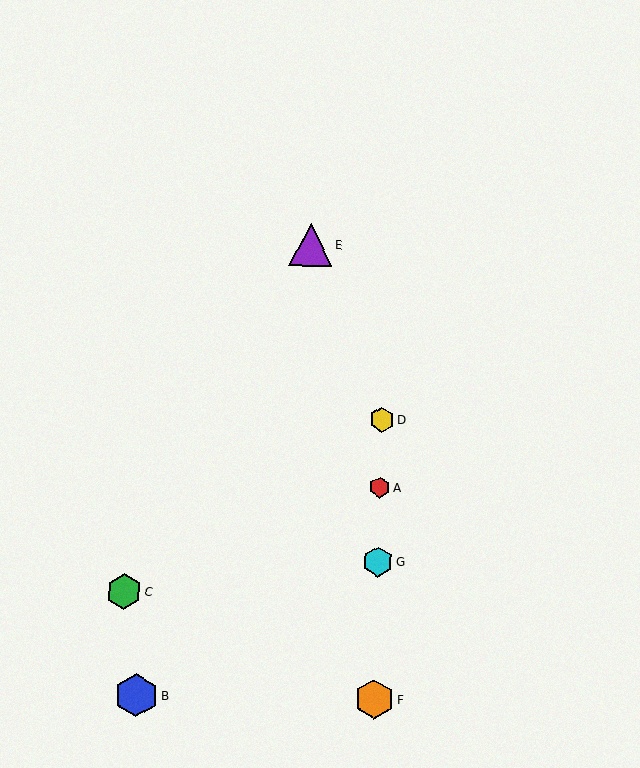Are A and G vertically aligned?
Yes, both are at x≈380.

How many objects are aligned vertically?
4 objects (A, D, F, G) are aligned vertically.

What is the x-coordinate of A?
Object A is at x≈380.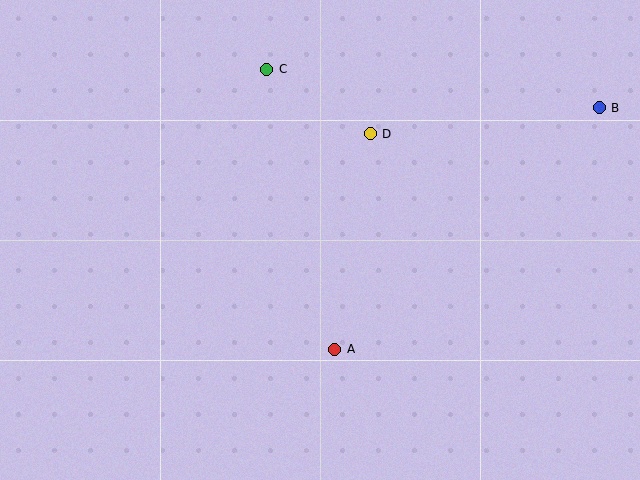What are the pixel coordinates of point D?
Point D is at (370, 134).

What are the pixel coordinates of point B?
Point B is at (599, 108).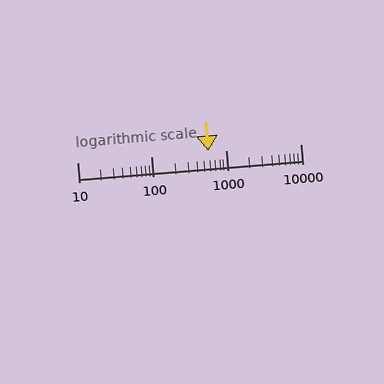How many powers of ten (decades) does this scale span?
The scale spans 3 decades, from 10 to 10000.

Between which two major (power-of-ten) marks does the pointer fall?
The pointer is between 100 and 1000.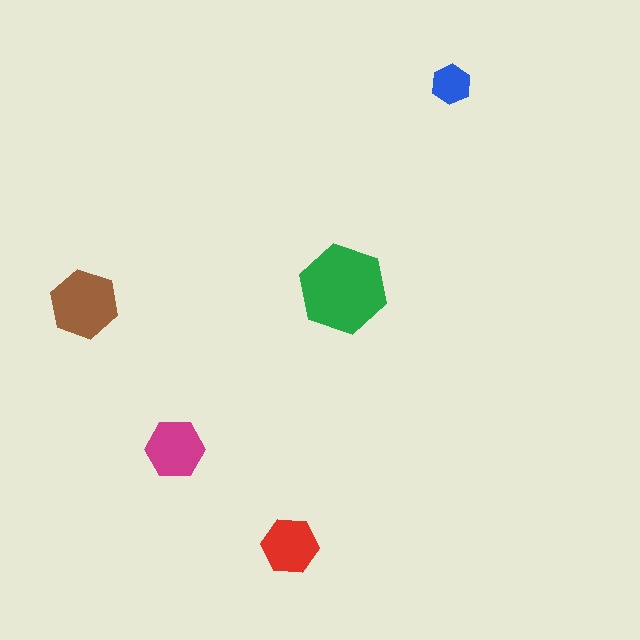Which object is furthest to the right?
The blue hexagon is rightmost.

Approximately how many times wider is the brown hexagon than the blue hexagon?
About 1.5 times wider.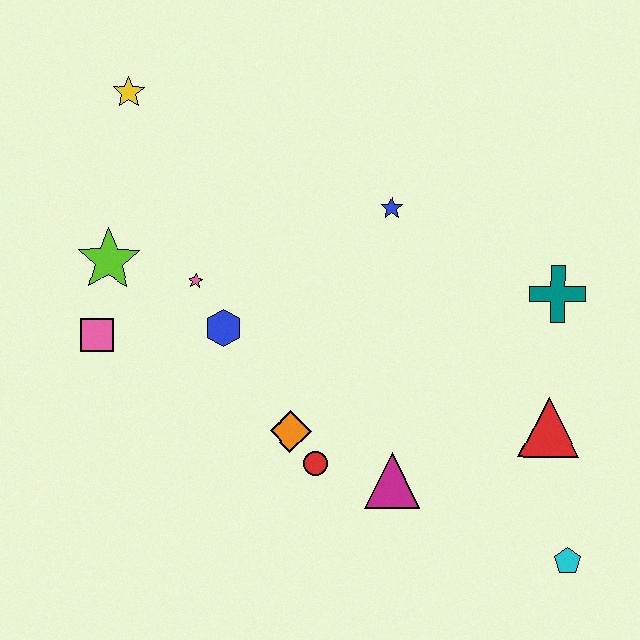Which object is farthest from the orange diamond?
The yellow star is farthest from the orange diamond.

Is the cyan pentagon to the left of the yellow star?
No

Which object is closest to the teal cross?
The red triangle is closest to the teal cross.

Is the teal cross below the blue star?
Yes